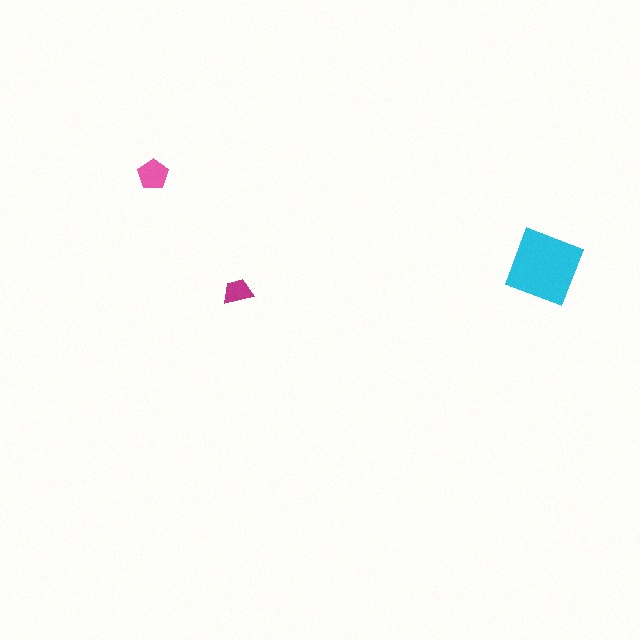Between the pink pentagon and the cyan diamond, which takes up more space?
The cyan diamond.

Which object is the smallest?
The magenta trapezoid.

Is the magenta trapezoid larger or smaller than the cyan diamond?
Smaller.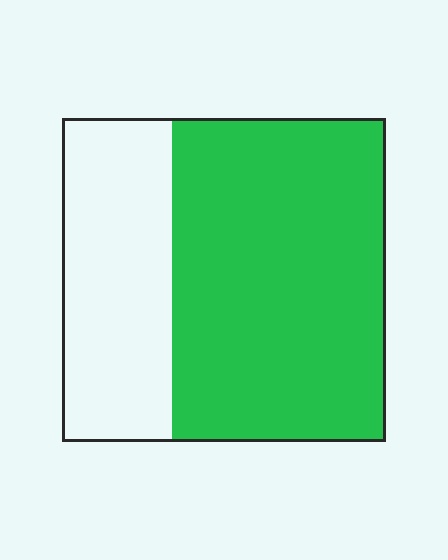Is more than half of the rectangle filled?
Yes.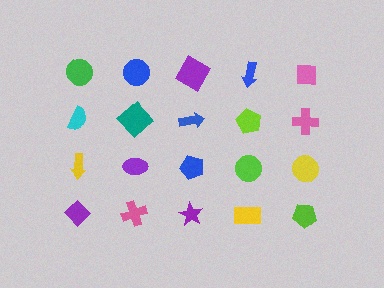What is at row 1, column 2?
A blue circle.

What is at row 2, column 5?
A pink cross.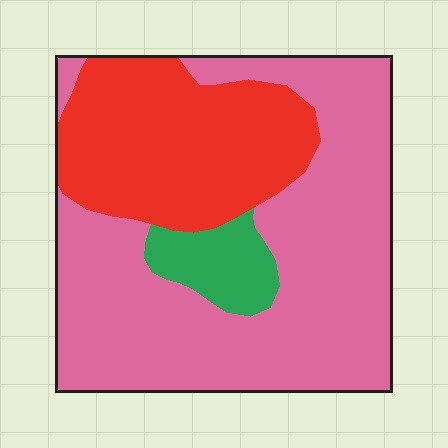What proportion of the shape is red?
Red takes up between a sixth and a third of the shape.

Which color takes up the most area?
Pink, at roughly 60%.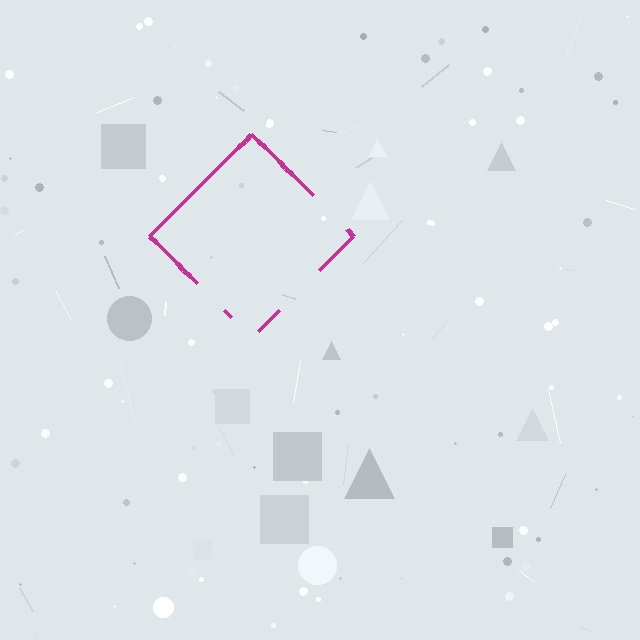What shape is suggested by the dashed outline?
The dashed outline suggests a diamond.